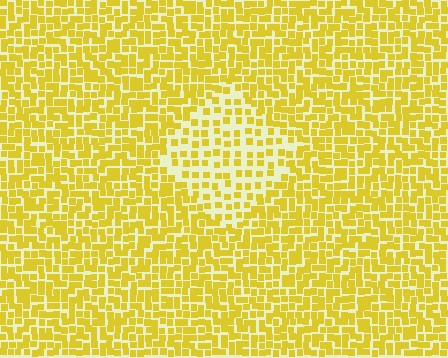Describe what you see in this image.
The image contains small yellow elements arranged at two different densities. A diamond-shaped region is visible where the elements are less densely packed than the surrounding area.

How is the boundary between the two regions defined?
The boundary is defined by a change in element density (approximately 1.9x ratio). All elements are the same color, size, and shape.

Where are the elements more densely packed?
The elements are more densely packed outside the diamond boundary.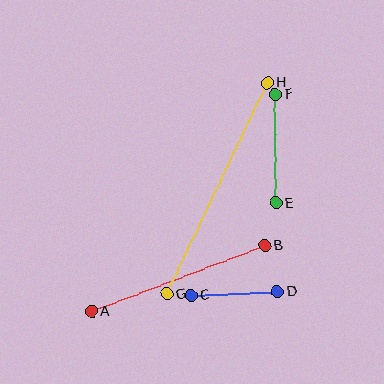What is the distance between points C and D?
The distance is approximately 87 pixels.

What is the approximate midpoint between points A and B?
The midpoint is at approximately (178, 278) pixels.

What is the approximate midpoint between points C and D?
The midpoint is at approximately (234, 293) pixels.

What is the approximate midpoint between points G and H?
The midpoint is at approximately (217, 188) pixels.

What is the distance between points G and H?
The distance is approximately 234 pixels.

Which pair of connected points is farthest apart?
Points G and H are farthest apart.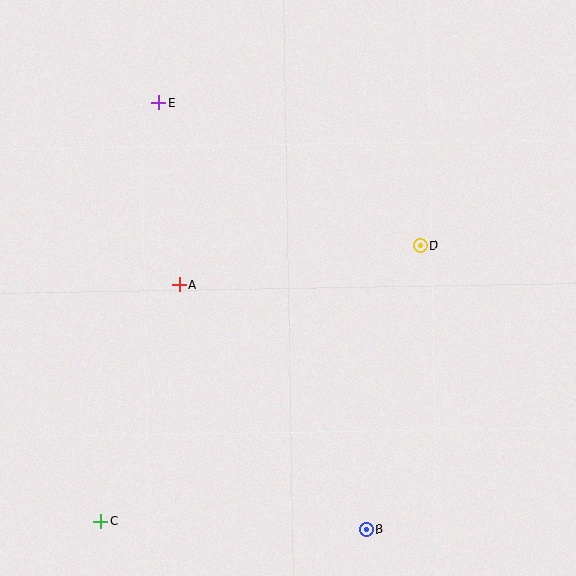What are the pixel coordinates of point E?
Point E is at (158, 103).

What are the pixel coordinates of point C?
Point C is at (101, 522).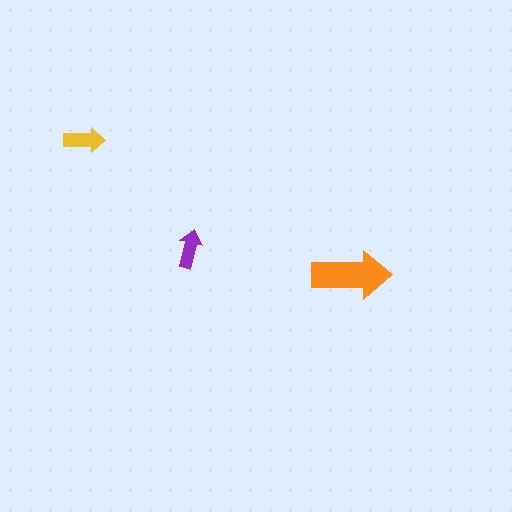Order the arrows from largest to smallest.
the orange one, the yellow one, the purple one.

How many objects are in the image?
There are 3 objects in the image.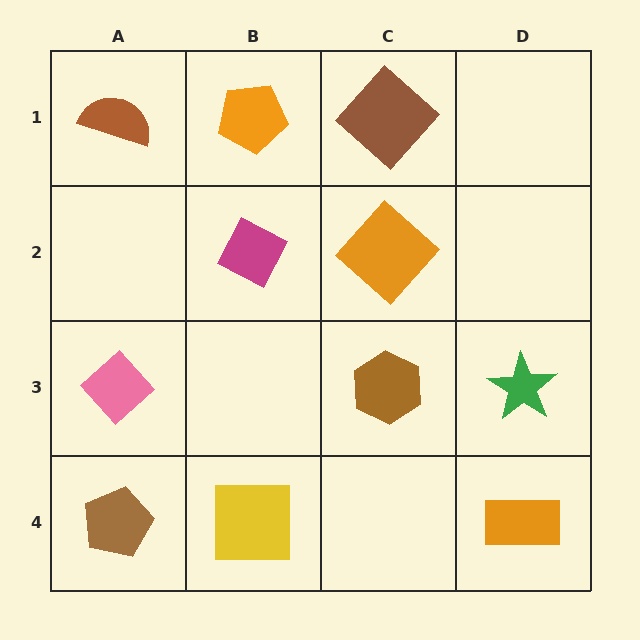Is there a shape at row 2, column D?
No, that cell is empty.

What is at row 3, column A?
A pink diamond.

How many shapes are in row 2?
2 shapes.